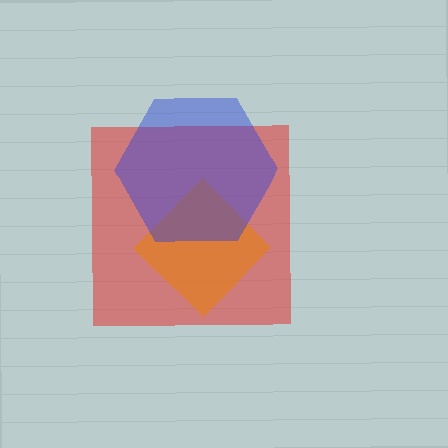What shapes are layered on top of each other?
The layered shapes are: a red square, an orange diamond, a blue hexagon.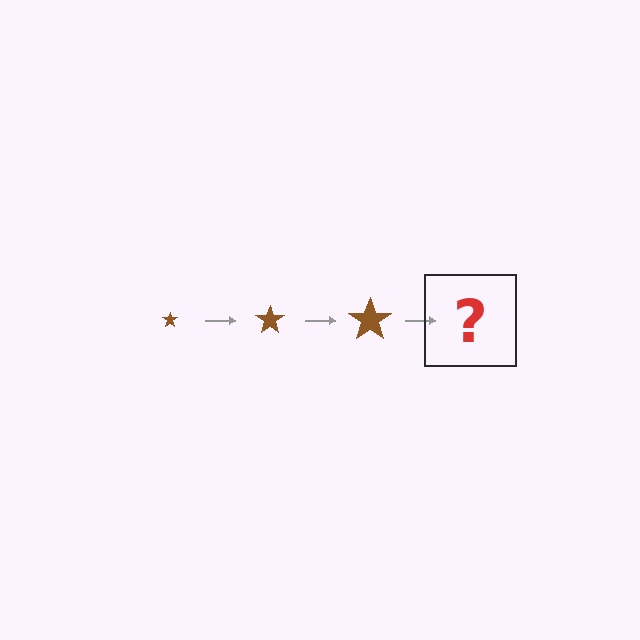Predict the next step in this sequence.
The next step is a brown star, larger than the previous one.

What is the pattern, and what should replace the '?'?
The pattern is that the star gets progressively larger each step. The '?' should be a brown star, larger than the previous one.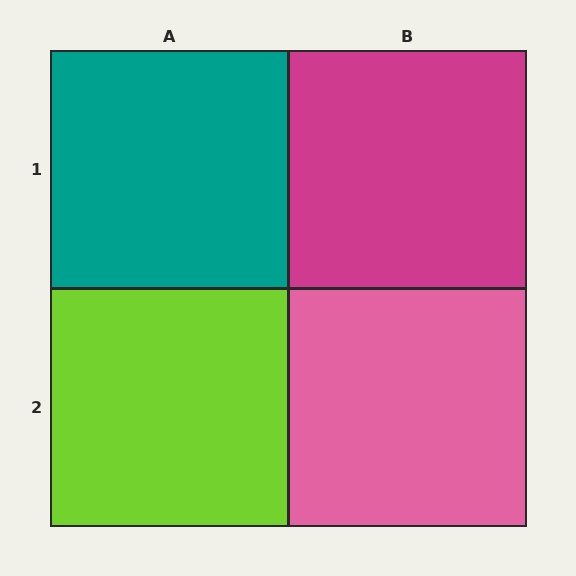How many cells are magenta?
1 cell is magenta.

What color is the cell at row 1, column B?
Magenta.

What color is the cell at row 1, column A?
Teal.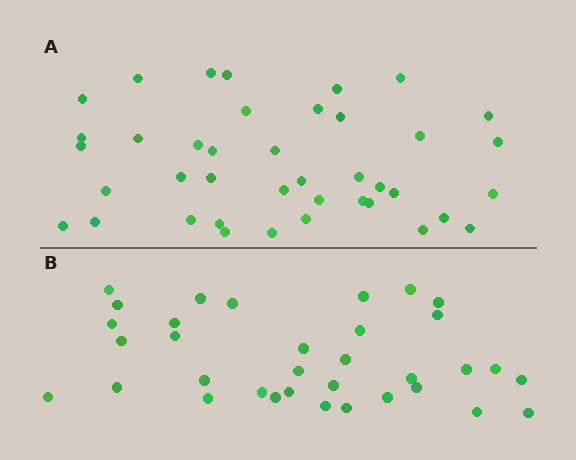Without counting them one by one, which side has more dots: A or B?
Region A (the top region) has more dots.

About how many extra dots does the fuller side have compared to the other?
Region A has about 6 more dots than region B.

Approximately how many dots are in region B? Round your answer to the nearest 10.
About 30 dots. (The exact count is 34, which rounds to 30.)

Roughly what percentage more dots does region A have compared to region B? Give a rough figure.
About 20% more.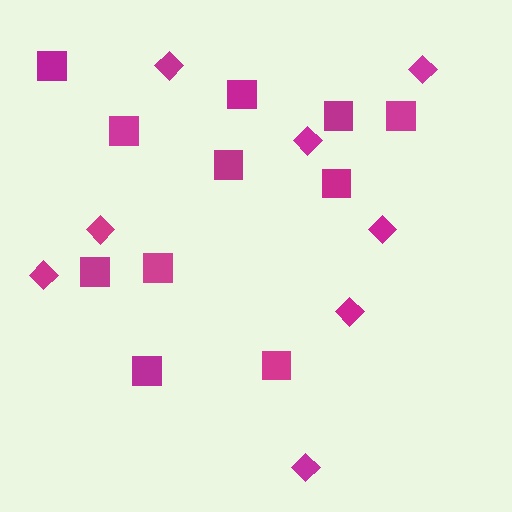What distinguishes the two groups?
There are 2 groups: one group of diamonds (8) and one group of squares (11).